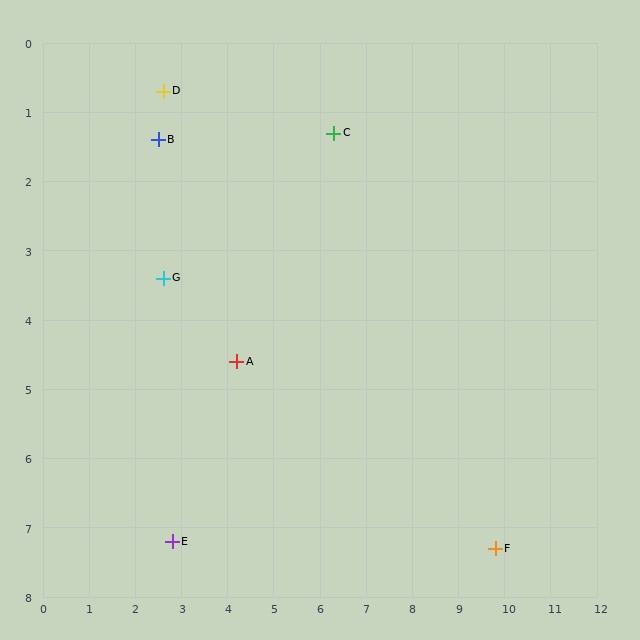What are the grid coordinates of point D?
Point D is at approximately (2.6, 0.7).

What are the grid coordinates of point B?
Point B is at approximately (2.5, 1.4).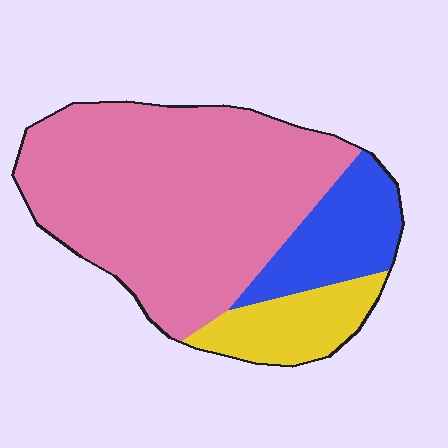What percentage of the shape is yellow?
Yellow takes up about one eighth (1/8) of the shape.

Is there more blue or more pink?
Pink.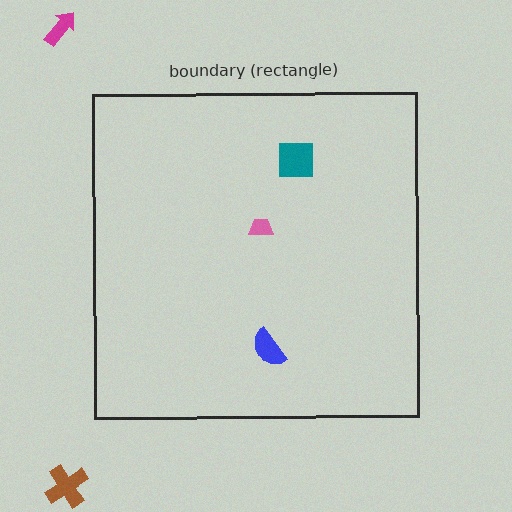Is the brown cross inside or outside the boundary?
Outside.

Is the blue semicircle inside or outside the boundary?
Inside.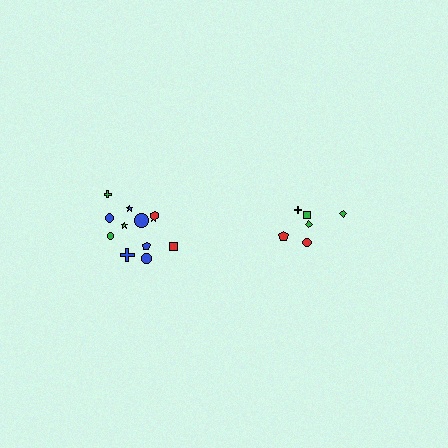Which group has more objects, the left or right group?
The left group.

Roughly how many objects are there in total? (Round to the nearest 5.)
Roughly 20 objects in total.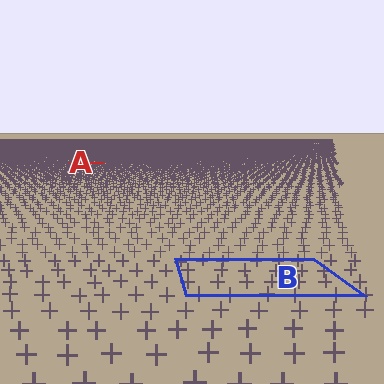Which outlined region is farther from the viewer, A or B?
Region A is farther from the viewer — the texture elements inside it appear smaller and more densely packed.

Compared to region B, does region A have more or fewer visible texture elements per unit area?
Region A has more texture elements per unit area — they are packed more densely because it is farther away.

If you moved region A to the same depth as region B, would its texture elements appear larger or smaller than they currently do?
They would appear larger. At a closer depth, the same texture elements are projected at a bigger on-screen size.